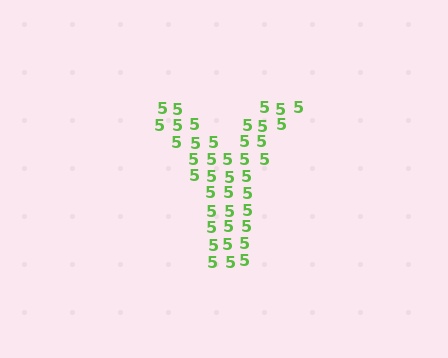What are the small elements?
The small elements are digit 5's.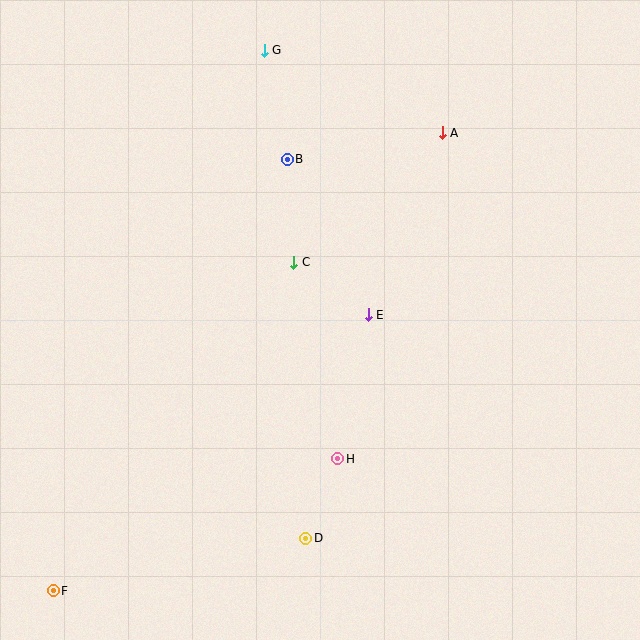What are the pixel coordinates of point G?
Point G is at (264, 50).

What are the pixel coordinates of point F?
Point F is at (53, 591).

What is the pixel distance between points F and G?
The distance between F and G is 580 pixels.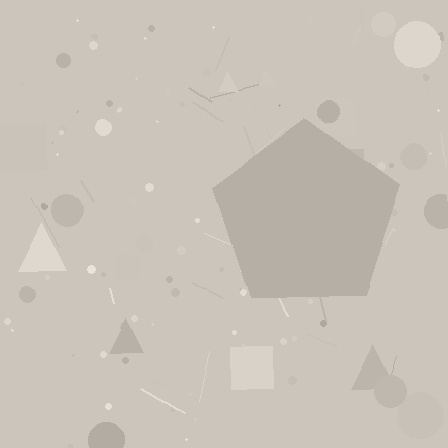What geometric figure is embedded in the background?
A pentagon is embedded in the background.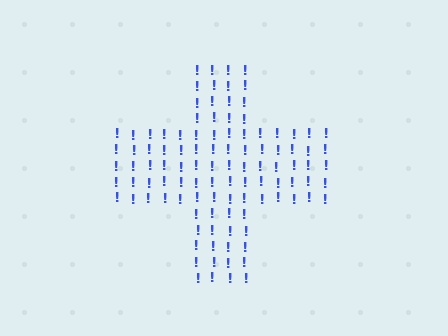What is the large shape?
The large shape is a cross.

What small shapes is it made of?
It is made of small exclamation marks.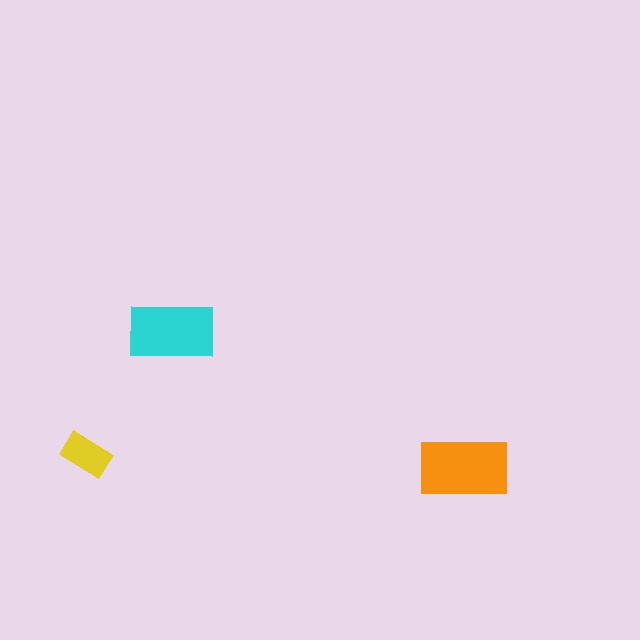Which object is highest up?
The cyan rectangle is topmost.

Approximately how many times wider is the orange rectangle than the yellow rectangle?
About 2 times wider.